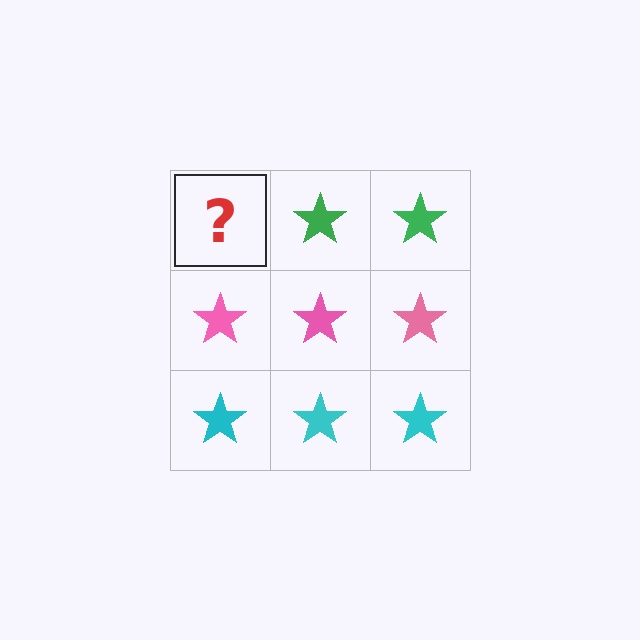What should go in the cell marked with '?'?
The missing cell should contain a green star.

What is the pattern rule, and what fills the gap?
The rule is that each row has a consistent color. The gap should be filled with a green star.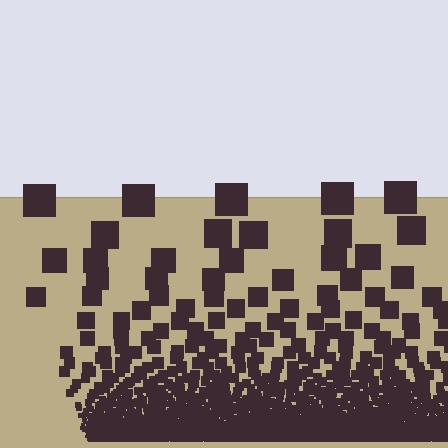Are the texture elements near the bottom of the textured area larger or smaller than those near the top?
Smaller. The gradient is inverted — elements near the bottom are smaller and denser.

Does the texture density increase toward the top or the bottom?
Density increases toward the bottom.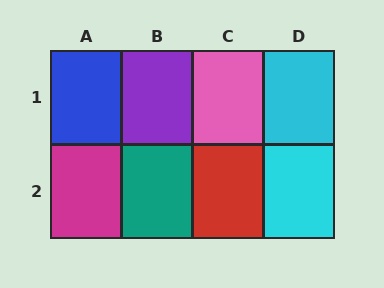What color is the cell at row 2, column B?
Teal.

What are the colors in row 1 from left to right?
Blue, purple, pink, cyan.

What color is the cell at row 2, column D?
Cyan.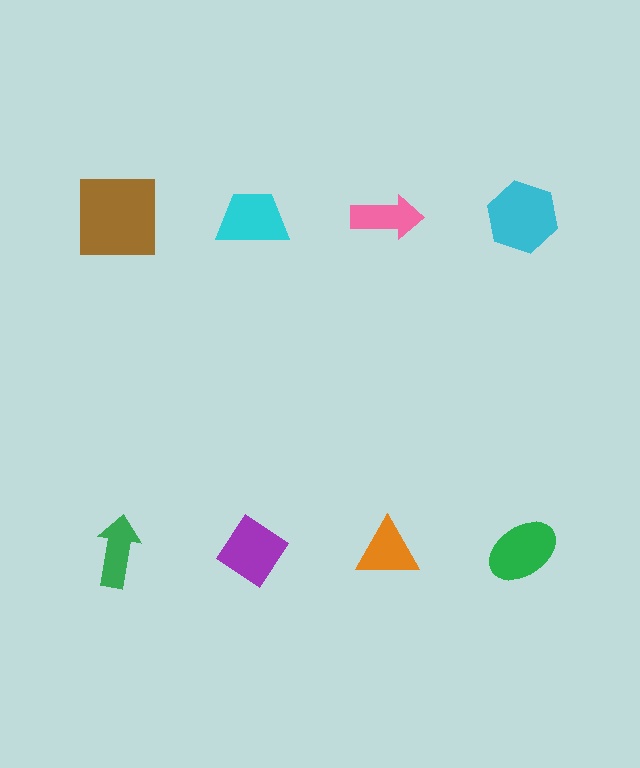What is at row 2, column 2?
A purple diamond.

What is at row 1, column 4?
A cyan hexagon.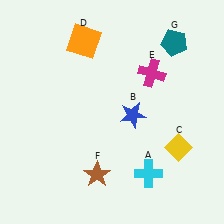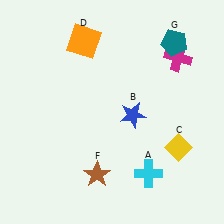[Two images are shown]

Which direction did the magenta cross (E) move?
The magenta cross (E) moved right.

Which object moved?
The magenta cross (E) moved right.